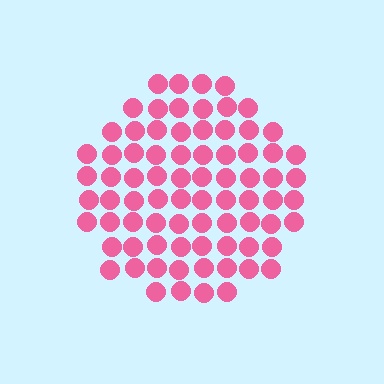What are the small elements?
The small elements are circles.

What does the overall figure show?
The overall figure shows a circle.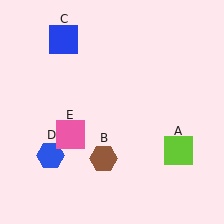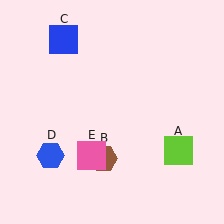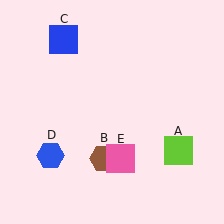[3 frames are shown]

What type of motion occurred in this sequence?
The pink square (object E) rotated counterclockwise around the center of the scene.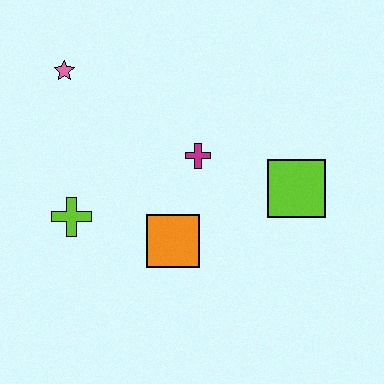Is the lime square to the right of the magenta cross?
Yes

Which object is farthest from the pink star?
The lime square is farthest from the pink star.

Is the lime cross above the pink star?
No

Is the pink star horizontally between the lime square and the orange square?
No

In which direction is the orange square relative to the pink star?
The orange square is below the pink star.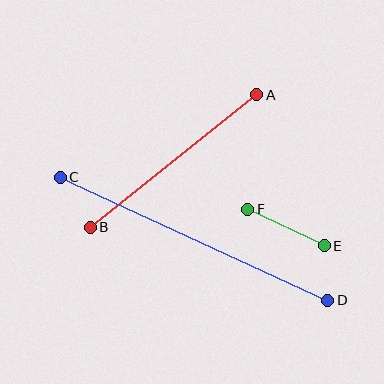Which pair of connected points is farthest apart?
Points C and D are farthest apart.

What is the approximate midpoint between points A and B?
The midpoint is at approximately (173, 161) pixels.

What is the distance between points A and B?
The distance is approximately 213 pixels.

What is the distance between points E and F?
The distance is approximately 85 pixels.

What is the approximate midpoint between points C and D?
The midpoint is at approximately (194, 239) pixels.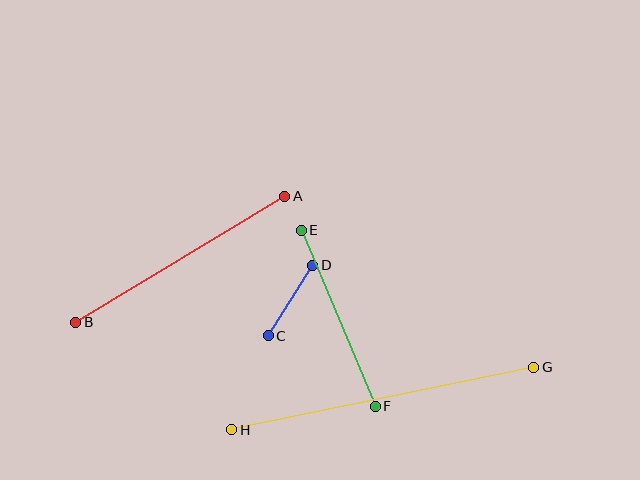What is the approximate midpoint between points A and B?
The midpoint is at approximately (180, 259) pixels.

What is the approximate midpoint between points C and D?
The midpoint is at approximately (290, 300) pixels.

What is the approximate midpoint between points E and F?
The midpoint is at approximately (338, 318) pixels.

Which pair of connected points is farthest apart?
Points G and H are farthest apart.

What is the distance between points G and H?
The distance is approximately 309 pixels.